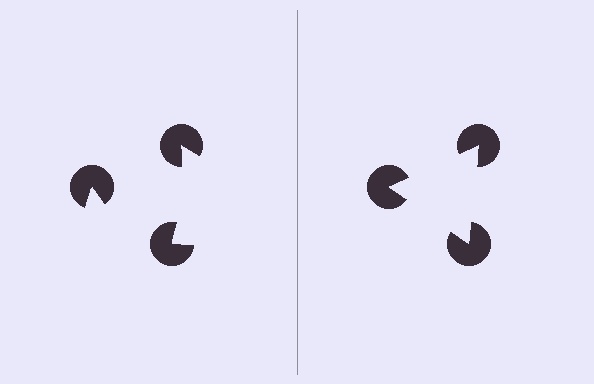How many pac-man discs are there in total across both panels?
6 — 3 on each side.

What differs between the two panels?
The pac-man discs are positioned identically on both sides; only the wedge orientations differ. On the right they align to a triangle; on the left they are misaligned.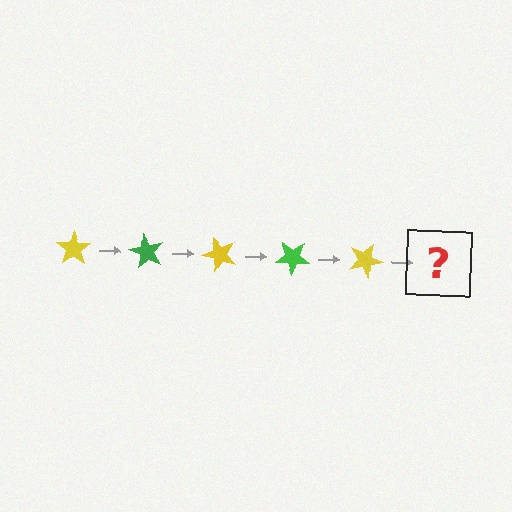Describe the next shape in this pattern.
It should be a green star, rotated 300 degrees from the start.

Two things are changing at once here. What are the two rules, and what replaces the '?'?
The two rules are that it rotates 60 degrees each step and the color cycles through yellow and green. The '?' should be a green star, rotated 300 degrees from the start.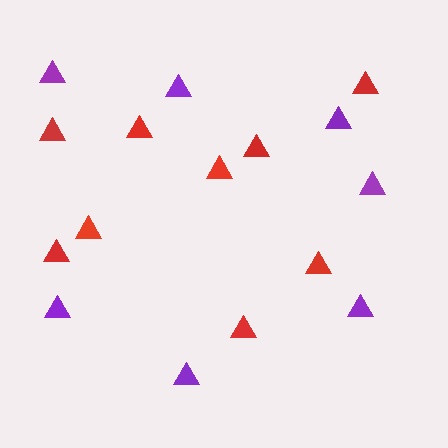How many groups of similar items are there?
There are 2 groups: one group of purple triangles (7) and one group of red triangles (9).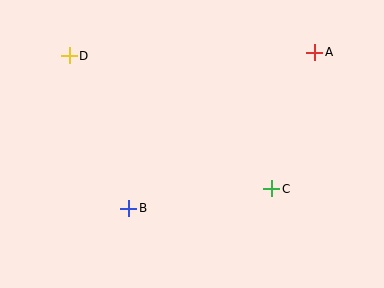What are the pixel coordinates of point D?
Point D is at (69, 56).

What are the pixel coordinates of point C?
Point C is at (272, 189).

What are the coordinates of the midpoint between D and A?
The midpoint between D and A is at (192, 54).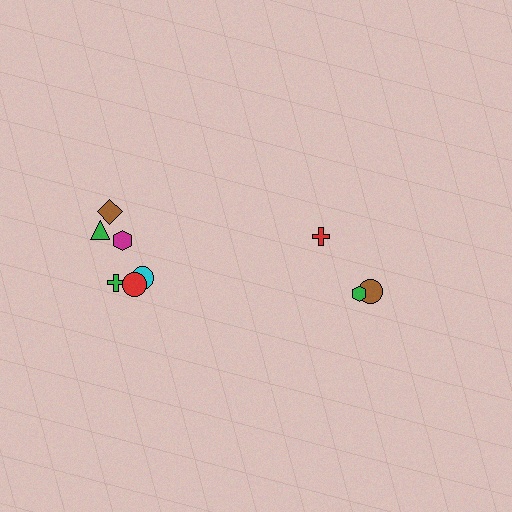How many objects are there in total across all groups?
There are 9 objects.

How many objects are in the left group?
There are 6 objects.